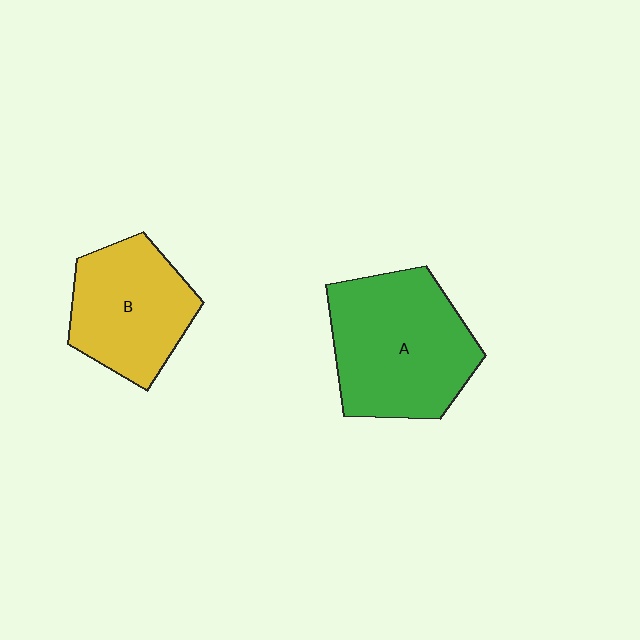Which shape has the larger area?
Shape A (green).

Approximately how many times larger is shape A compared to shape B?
Approximately 1.3 times.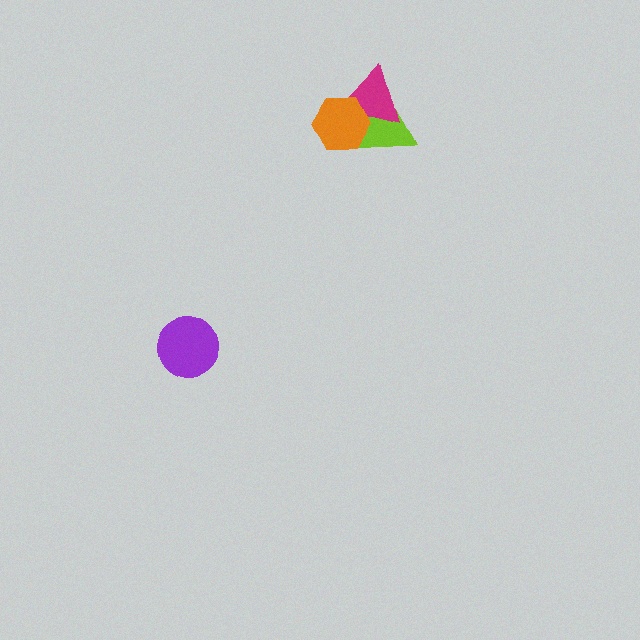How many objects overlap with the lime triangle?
2 objects overlap with the lime triangle.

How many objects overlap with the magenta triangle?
2 objects overlap with the magenta triangle.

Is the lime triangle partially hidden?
Yes, it is partially covered by another shape.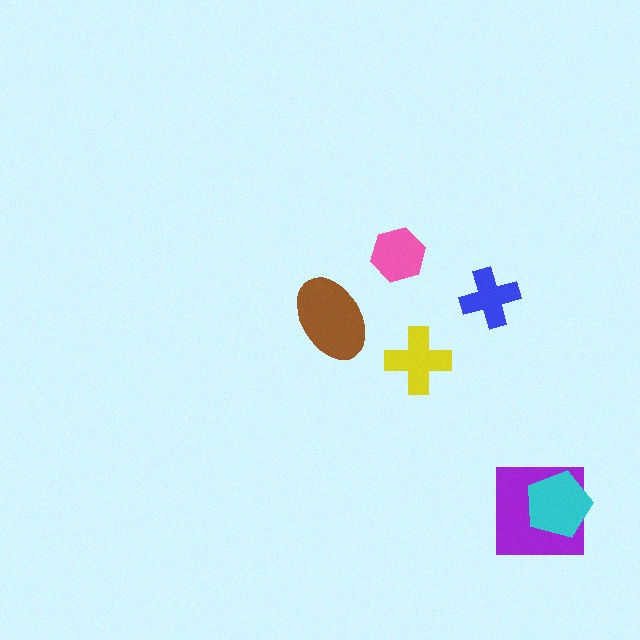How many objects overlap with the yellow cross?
0 objects overlap with the yellow cross.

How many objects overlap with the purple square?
1 object overlaps with the purple square.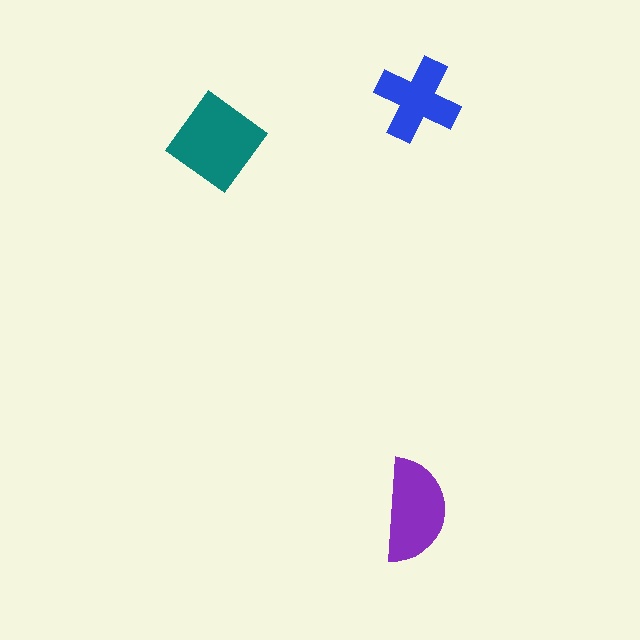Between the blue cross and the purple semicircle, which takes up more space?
The purple semicircle.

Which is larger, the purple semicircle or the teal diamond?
The teal diamond.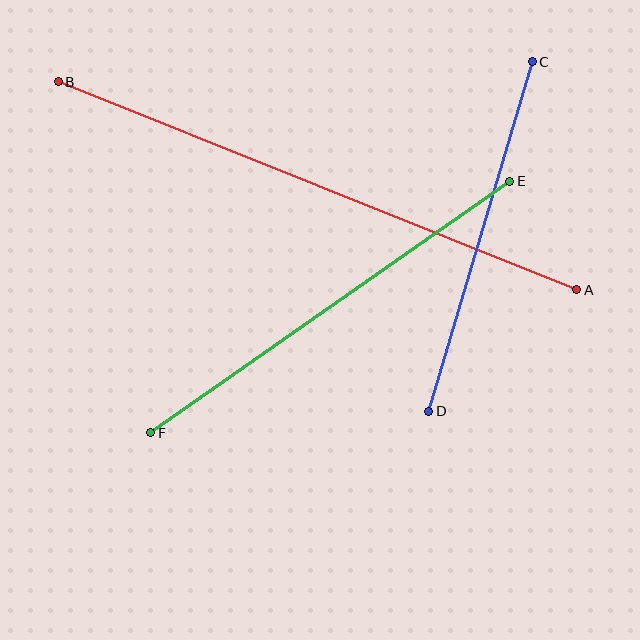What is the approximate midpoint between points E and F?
The midpoint is at approximately (330, 307) pixels.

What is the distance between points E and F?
The distance is approximately 438 pixels.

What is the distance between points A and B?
The distance is approximately 559 pixels.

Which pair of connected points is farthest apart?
Points A and B are farthest apart.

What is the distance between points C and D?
The distance is approximately 365 pixels.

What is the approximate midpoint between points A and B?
The midpoint is at approximately (318, 186) pixels.